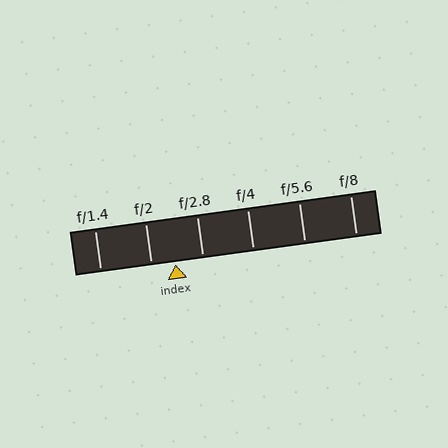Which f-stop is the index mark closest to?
The index mark is closest to f/2.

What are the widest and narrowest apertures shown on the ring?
The widest aperture shown is f/1.4 and the narrowest is f/8.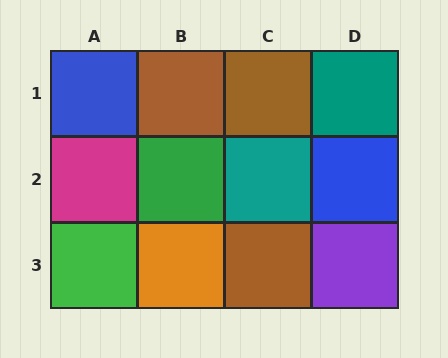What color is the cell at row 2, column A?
Magenta.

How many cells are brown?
3 cells are brown.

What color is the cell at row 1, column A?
Blue.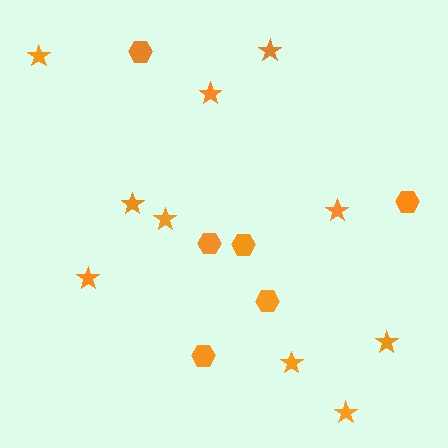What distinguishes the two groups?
There are 2 groups: one group of stars (10) and one group of hexagons (6).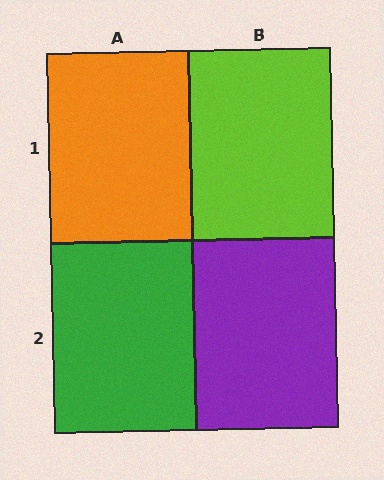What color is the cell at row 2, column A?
Green.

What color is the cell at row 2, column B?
Purple.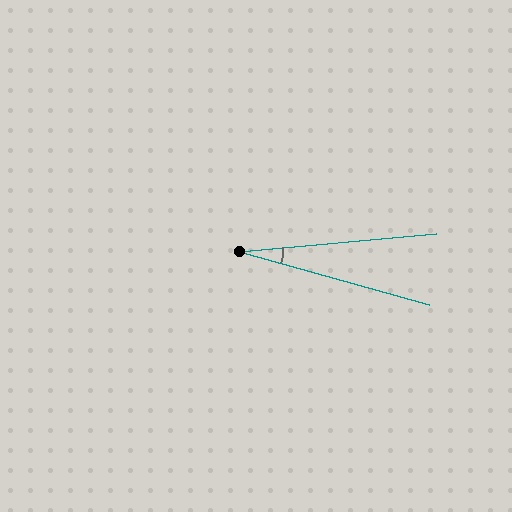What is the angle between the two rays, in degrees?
Approximately 21 degrees.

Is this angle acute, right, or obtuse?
It is acute.